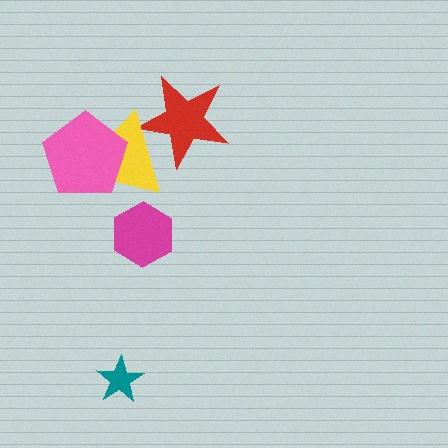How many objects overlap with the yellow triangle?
2 objects overlap with the yellow triangle.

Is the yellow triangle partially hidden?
Yes, it is partially covered by another shape.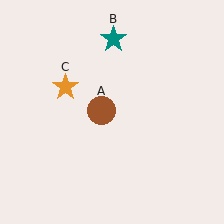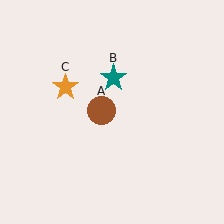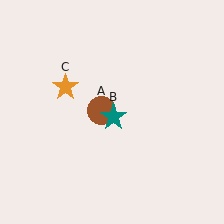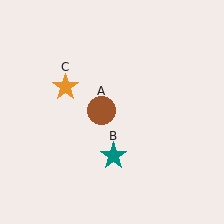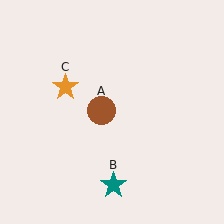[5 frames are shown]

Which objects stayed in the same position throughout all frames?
Brown circle (object A) and orange star (object C) remained stationary.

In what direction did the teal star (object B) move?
The teal star (object B) moved down.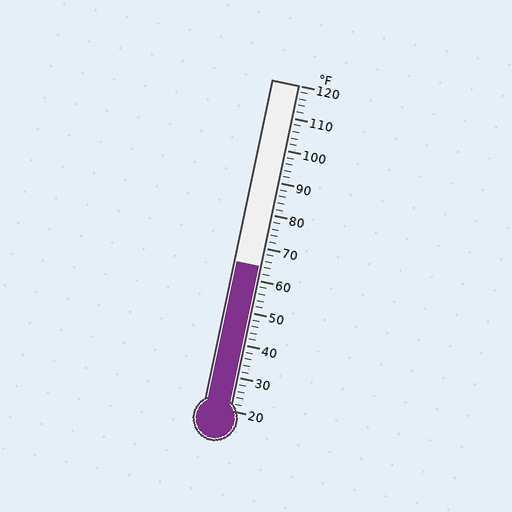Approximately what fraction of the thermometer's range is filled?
The thermometer is filled to approximately 45% of its range.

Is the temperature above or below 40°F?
The temperature is above 40°F.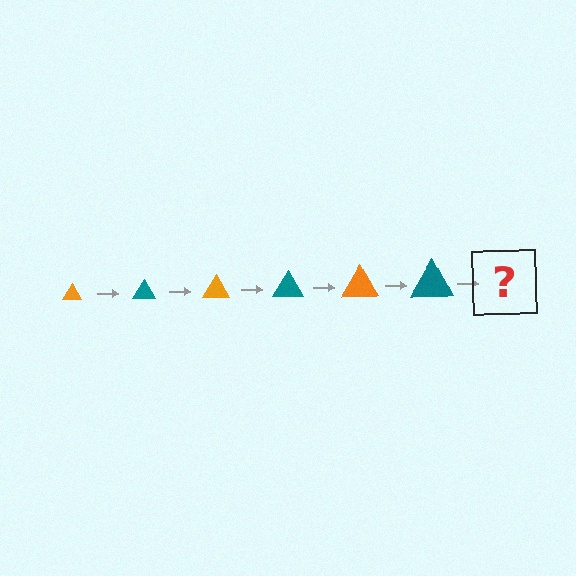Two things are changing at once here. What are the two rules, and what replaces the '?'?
The two rules are that the triangle grows larger each step and the color cycles through orange and teal. The '?' should be an orange triangle, larger than the previous one.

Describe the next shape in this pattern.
It should be an orange triangle, larger than the previous one.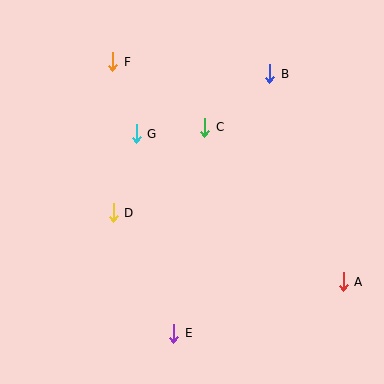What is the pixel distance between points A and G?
The distance between A and G is 254 pixels.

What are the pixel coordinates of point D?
Point D is at (113, 213).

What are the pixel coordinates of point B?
Point B is at (270, 74).